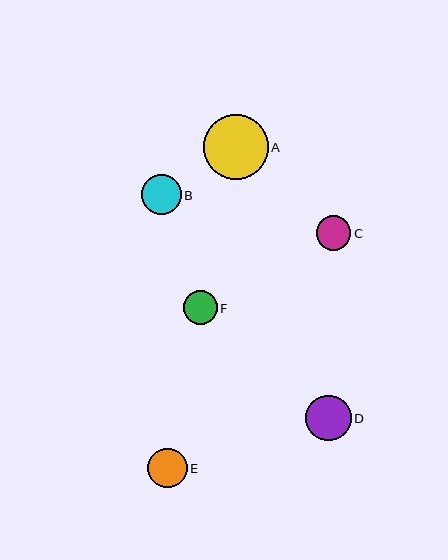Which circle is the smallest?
Circle F is the smallest with a size of approximately 34 pixels.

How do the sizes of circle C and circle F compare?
Circle C and circle F are approximately the same size.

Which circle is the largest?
Circle A is the largest with a size of approximately 65 pixels.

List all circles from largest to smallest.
From largest to smallest: A, D, B, E, C, F.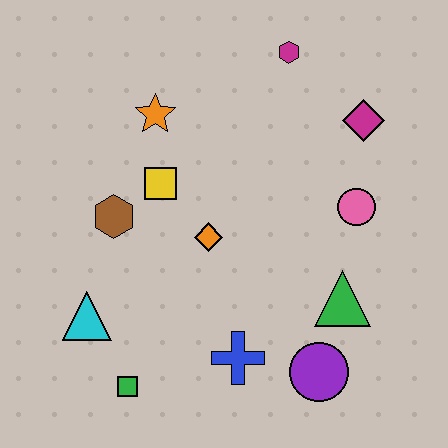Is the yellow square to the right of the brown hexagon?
Yes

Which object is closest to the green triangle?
The purple circle is closest to the green triangle.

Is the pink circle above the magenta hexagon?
No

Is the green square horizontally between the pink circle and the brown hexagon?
Yes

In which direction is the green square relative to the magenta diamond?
The green square is below the magenta diamond.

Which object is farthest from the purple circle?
The magenta hexagon is farthest from the purple circle.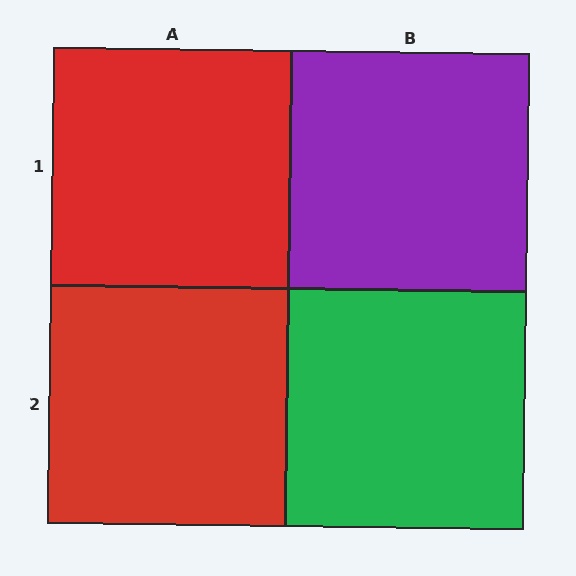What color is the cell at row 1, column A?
Red.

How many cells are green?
1 cell is green.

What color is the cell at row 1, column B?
Purple.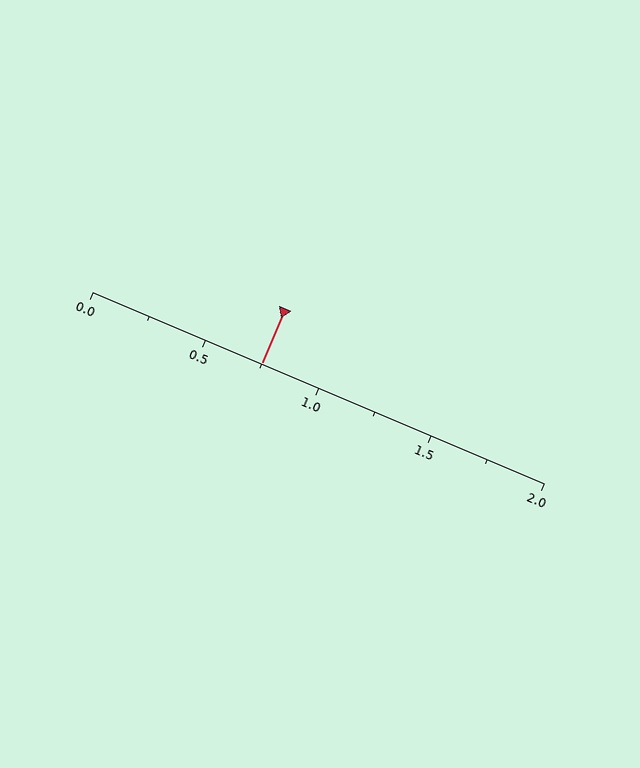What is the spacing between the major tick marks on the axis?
The major ticks are spaced 0.5 apart.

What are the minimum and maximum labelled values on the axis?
The axis runs from 0.0 to 2.0.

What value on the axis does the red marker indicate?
The marker indicates approximately 0.75.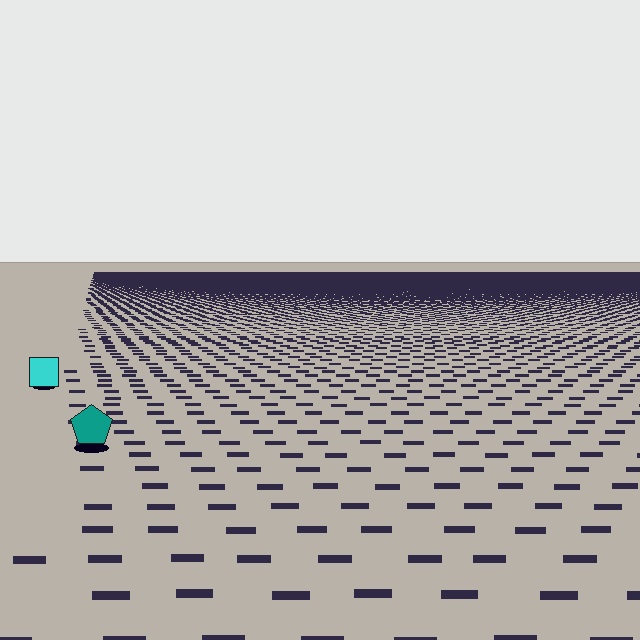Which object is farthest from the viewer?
The cyan square is farthest from the viewer. It appears smaller and the ground texture around it is denser.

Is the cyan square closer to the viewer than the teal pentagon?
No. The teal pentagon is closer — you can tell from the texture gradient: the ground texture is coarser near it.